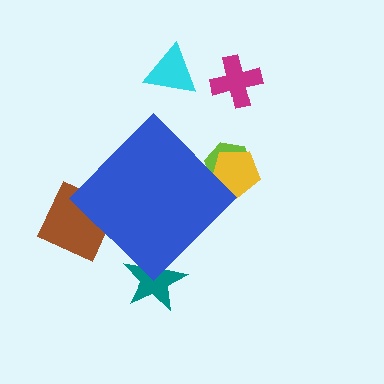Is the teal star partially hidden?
Yes, the teal star is partially hidden behind the blue diamond.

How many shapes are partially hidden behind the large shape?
4 shapes are partially hidden.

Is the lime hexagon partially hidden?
Yes, the lime hexagon is partially hidden behind the blue diamond.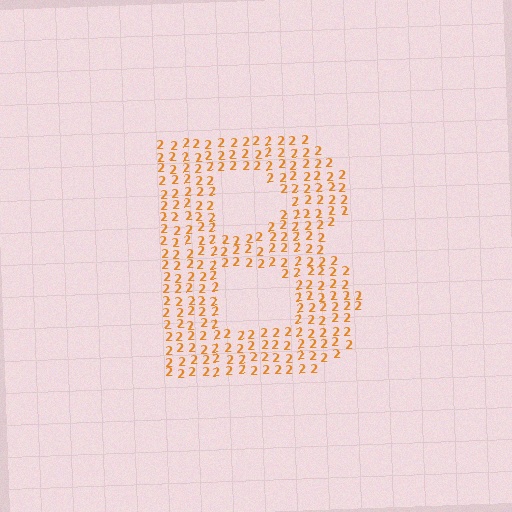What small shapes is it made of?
It is made of small digit 2's.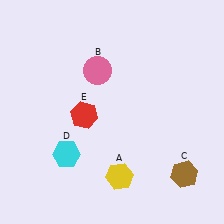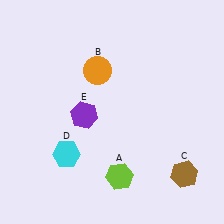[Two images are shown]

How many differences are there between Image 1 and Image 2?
There are 3 differences between the two images.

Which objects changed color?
A changed from yellow to lime. B changed from pink to orange. E changed from red to purple.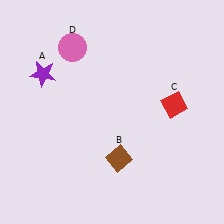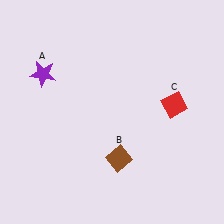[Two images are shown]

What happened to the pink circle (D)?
The pink circle (D) was removed in Image 2. It was in the top-left area of Image 1.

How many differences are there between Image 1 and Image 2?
There is 1 difference between the two images.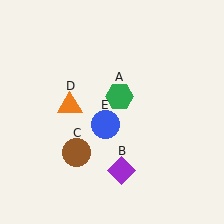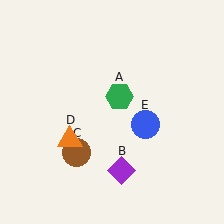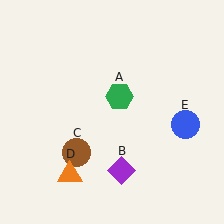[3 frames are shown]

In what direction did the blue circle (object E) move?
The blue circle (object E) moved right.